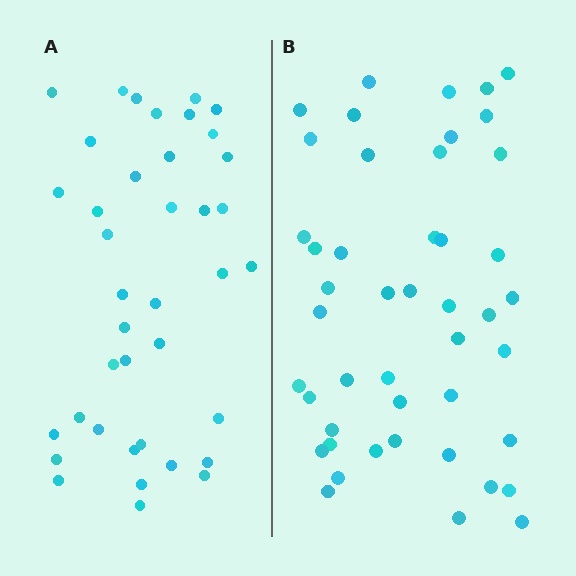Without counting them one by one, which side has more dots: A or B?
Region B (the right region) has more dots.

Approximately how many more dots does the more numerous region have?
Region B has roughly 8 or so more dots than region A.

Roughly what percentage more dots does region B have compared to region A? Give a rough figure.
About 20% more.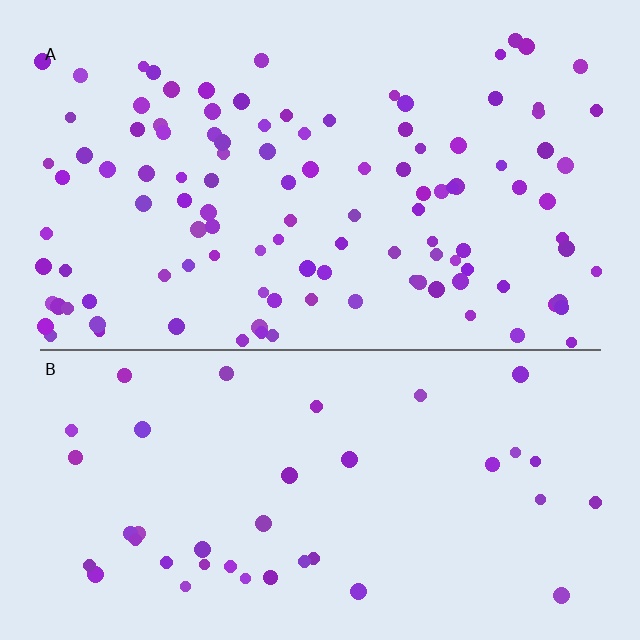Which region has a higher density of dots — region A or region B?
A (the top).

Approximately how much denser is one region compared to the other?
Approximately 2.8× — region A over region B.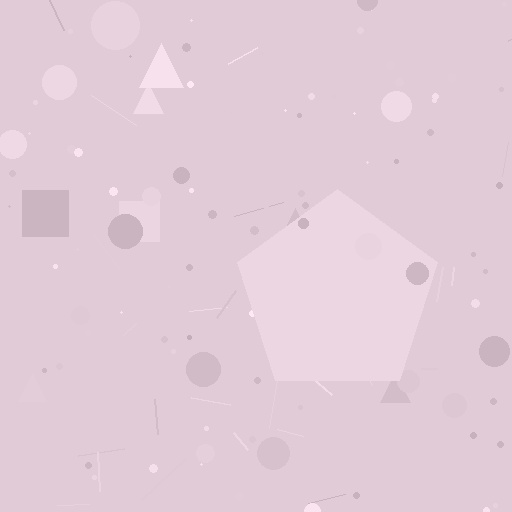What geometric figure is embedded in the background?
A pentagon is embedded in the background.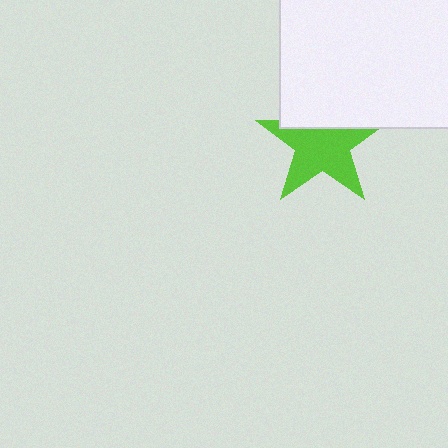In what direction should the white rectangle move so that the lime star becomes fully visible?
The white rectangle should move up. That is the shortest direction to clear the overlap and leave the lime star fully visible.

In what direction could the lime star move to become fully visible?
The lime star could move down. That would shift it out from behind the white rectangle entirely.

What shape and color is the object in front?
The object in front is a white rectangle.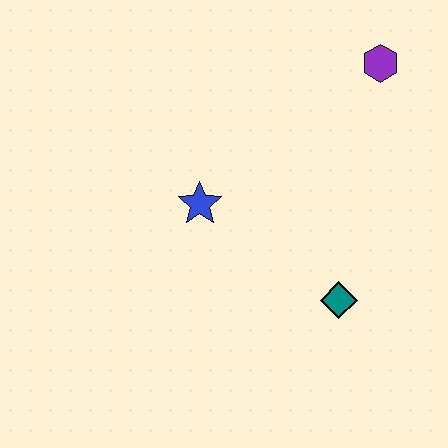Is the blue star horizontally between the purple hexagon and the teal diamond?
No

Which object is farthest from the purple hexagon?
The teal diamond is farthest from the purple hexagon.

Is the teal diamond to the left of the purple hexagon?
Yes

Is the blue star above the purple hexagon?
No